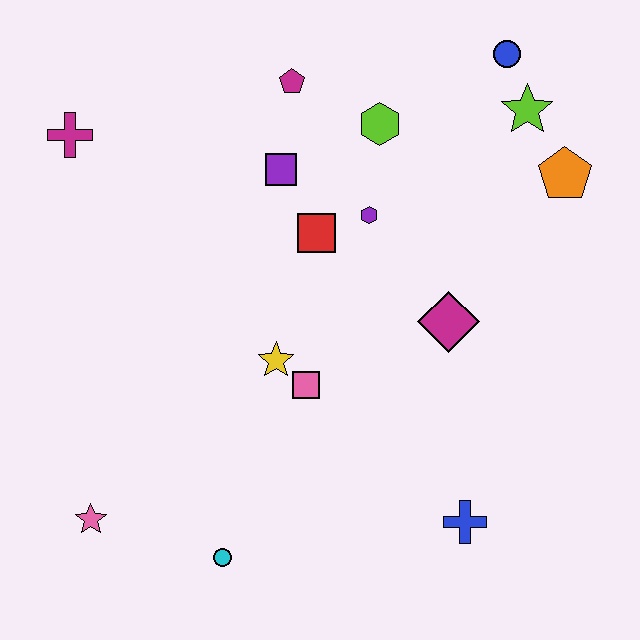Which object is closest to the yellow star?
The pink square is closest to the yellow star.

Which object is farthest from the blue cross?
The magenta cross is farthest from the blue cross.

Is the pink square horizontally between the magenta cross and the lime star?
Yes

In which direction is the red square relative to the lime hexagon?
The red square is below the lime hexagon.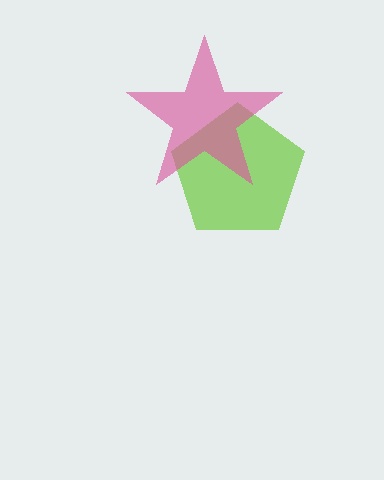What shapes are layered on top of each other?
The layered shapes are: a lime pentagon, a pink star.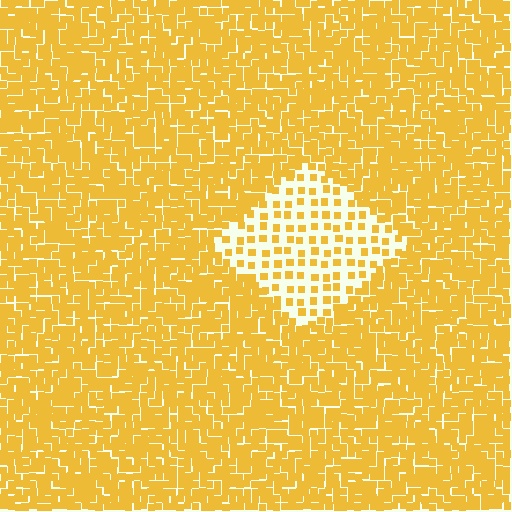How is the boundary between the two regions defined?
The boundary is defined by a change in element density (approximately 2.8x ratio). All elements are the same color, size, and shape.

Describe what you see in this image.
The image contains small yellow elements arranged at two different densities. A diamond-shaped region is visible where the elements are less densely packed than the surrounding area.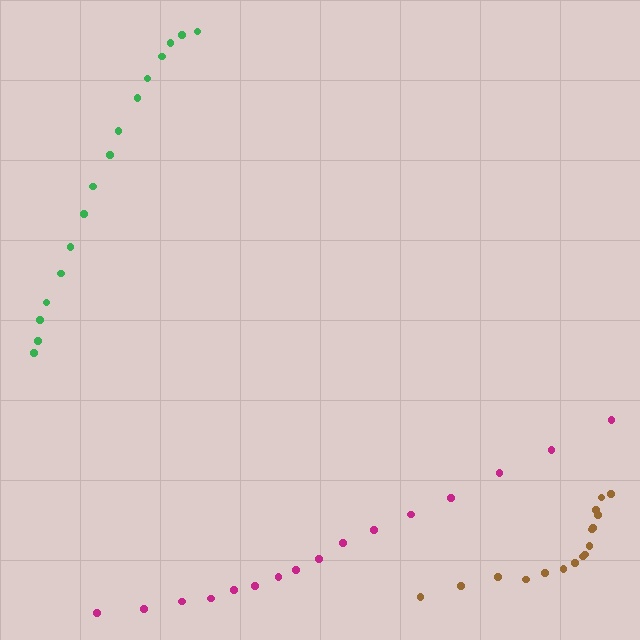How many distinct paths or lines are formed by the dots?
There are 3 distinct paths.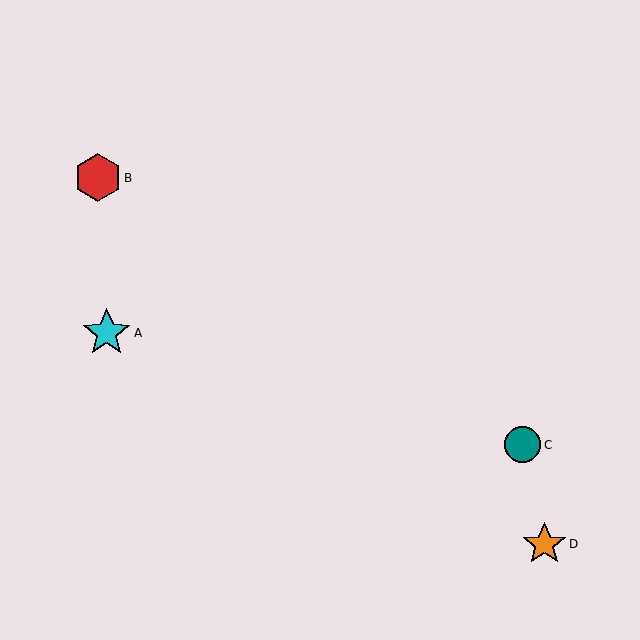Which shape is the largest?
The cyan star (labeled A) is the largest.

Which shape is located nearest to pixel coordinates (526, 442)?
The teal circle (labeled C) at (523, 445) is nearest to that location.